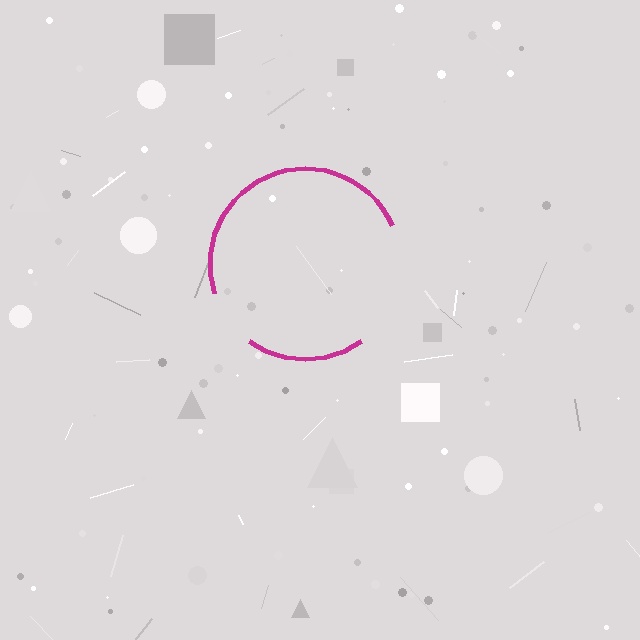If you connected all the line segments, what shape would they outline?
They would outline a circle.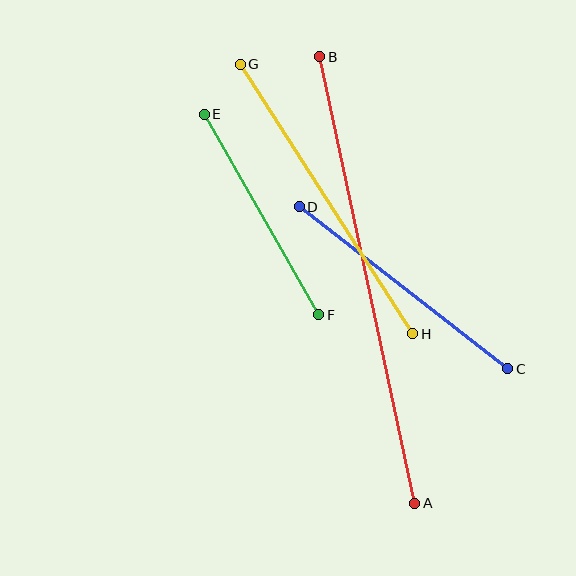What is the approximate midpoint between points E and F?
The midpoint is at approximately (262, 215) pixels.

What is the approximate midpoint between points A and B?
The midpoint is at approximately (367, 280) pixels.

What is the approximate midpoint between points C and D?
The midpoint is at approximately (404, 288) pixels.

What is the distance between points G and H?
The distance is approximately 320 pixels.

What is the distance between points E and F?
The distance is approximately 231 pixels.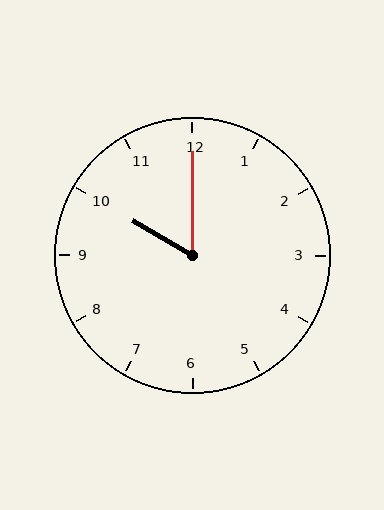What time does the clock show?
10:00.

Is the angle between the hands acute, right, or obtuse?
It is acute.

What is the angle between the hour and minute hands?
Approximately 60 degrees.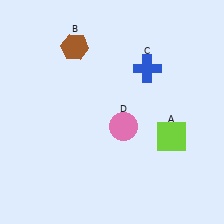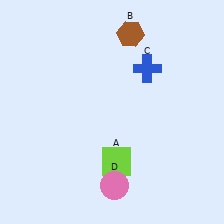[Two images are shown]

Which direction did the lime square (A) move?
The lime square (A) moved left.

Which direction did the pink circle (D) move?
The pink circle (D) moved down.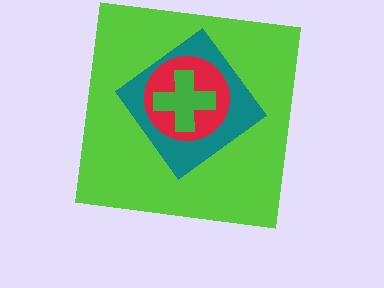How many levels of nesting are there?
4.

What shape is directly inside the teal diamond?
The red circle.